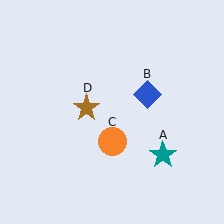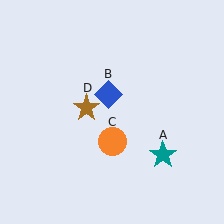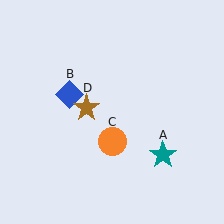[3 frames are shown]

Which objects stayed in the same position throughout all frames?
Teal star (object A) and orange circle (object C) and brown star (object D) remained stationary.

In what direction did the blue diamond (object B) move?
The blue diamond (object B) moved left.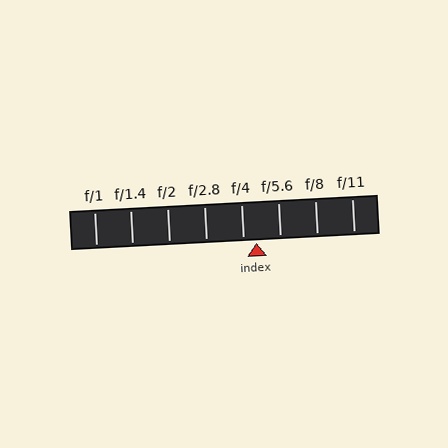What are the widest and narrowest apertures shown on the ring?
The widest aperture shown is f/1 and the narrowest is f/11.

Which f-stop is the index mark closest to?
The index mark is closest to f/4.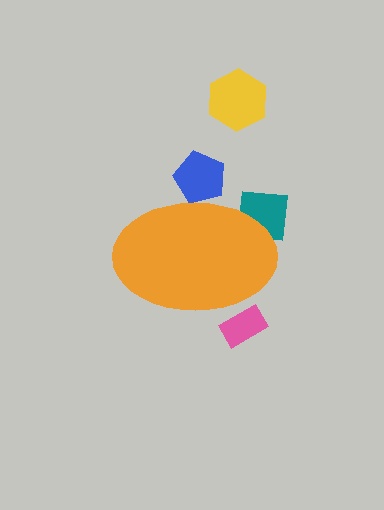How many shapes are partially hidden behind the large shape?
3 shapes are partially hidden.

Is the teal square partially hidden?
Yes, the teal square is partially hidden behind the orange ellipse.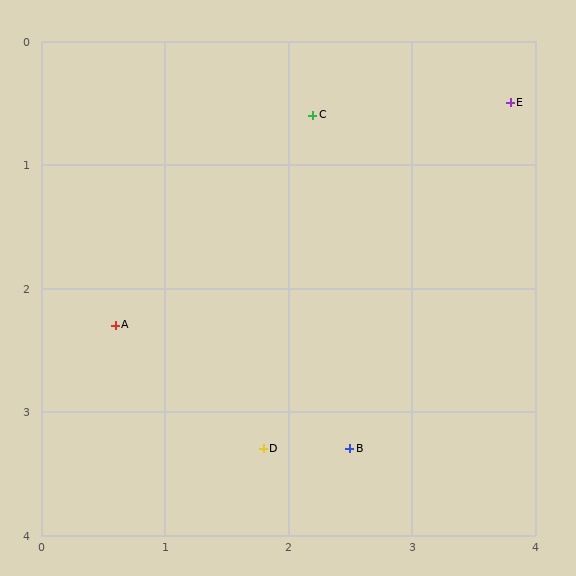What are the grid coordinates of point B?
Point B is at approximately (2.5, 3.3).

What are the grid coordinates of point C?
Point C is at approximately (2.2, 0.6).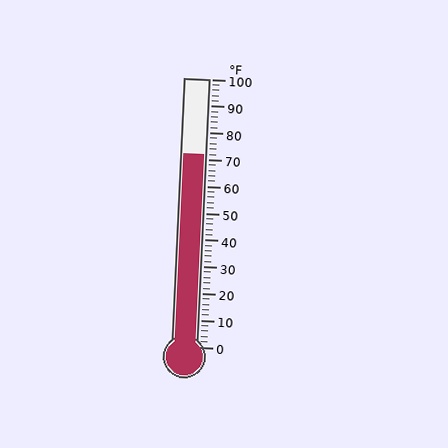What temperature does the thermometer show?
The thermometer shows approximately 72°F.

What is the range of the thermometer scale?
The thermometer scale ranges from 0°F to 100°F.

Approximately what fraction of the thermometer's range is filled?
The thermometer is filled to approximately 70% of its range.